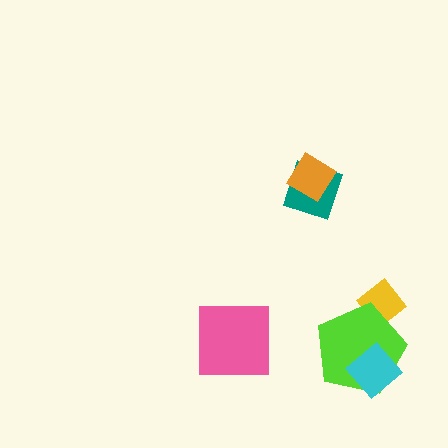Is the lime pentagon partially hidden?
Yes, it is partially covered by another shape.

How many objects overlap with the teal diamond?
1 object overlaps with the teal diamond.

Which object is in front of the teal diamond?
The orange diamond is in front of the teal diamond.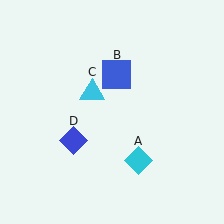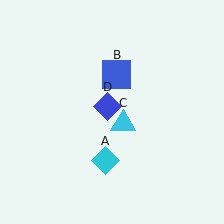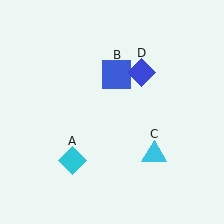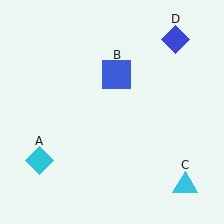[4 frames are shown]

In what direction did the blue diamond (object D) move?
The blue diamond (object D) moved up and to the right.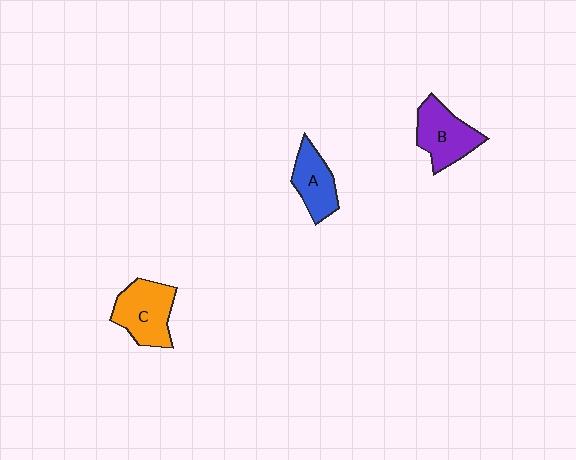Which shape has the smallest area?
Shape A (blue).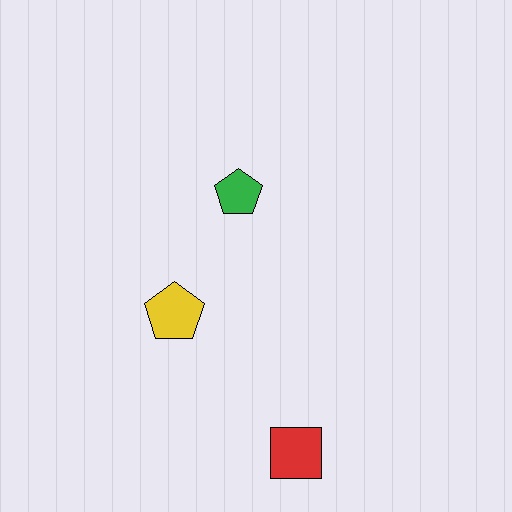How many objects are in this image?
There are 3 objects.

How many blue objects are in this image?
There are no blue objects.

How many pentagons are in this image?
There are 2 pentagons.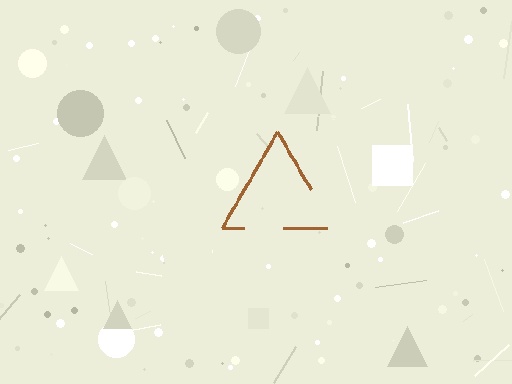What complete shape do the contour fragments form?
The contour fragments form a triangle.